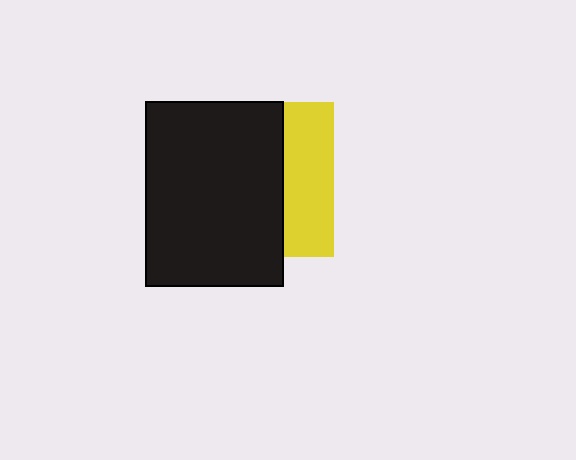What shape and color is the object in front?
The object in front is a black rectangle.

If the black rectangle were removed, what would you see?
You would see the complete yellow square.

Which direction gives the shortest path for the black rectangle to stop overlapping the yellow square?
Moving left gives the shortest separation.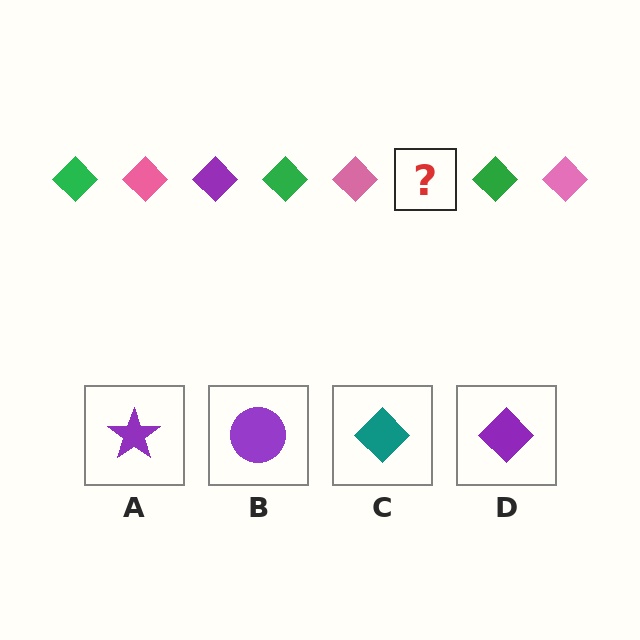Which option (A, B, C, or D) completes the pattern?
D.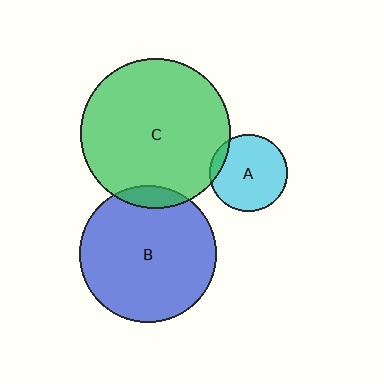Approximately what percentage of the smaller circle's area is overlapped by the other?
Approximately 10%.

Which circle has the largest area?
Circle C (green).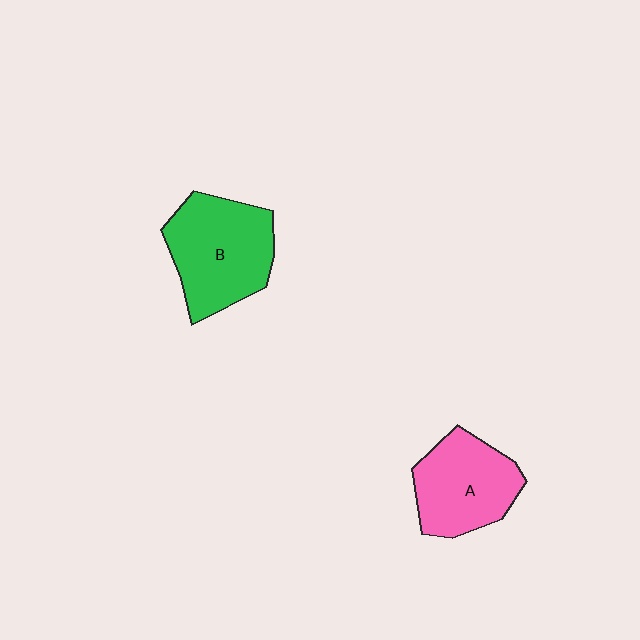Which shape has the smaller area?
Shape A (pink).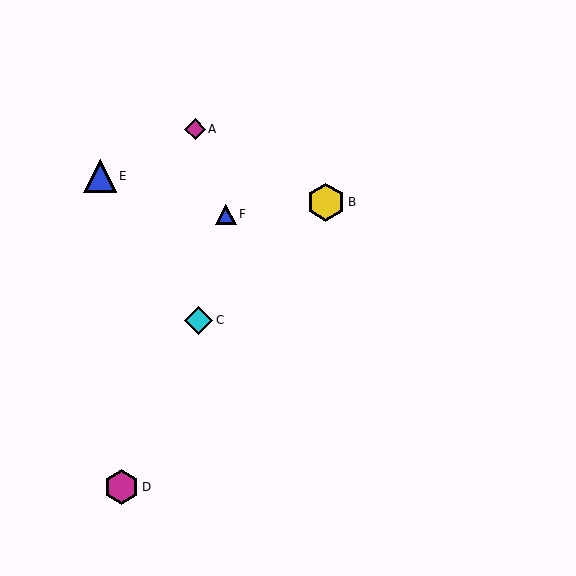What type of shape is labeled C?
Shape C is a cyan diamond.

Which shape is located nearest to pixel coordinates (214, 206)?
The blue triangle (labeled F) at (226, 215) is nearest to that location.